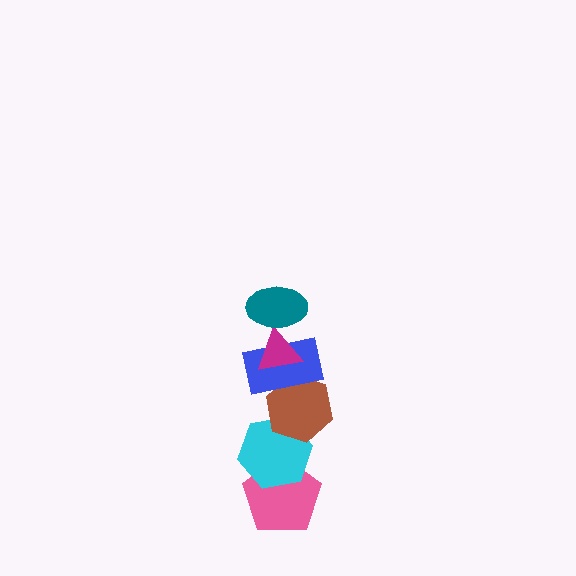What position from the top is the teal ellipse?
The teal ellipse is 1st from the top.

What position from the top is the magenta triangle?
The magenta triangle is 2nd from the top.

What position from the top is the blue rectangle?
The blue rectangle is 3rd from the top.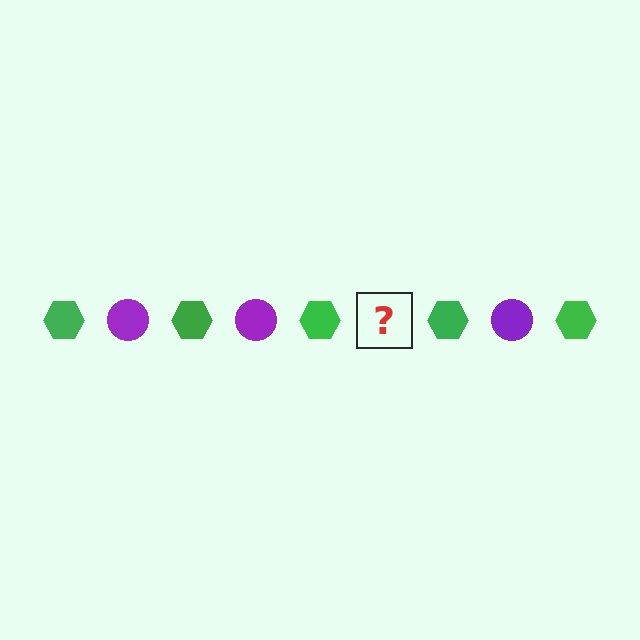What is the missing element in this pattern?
The missing element is a purple circle.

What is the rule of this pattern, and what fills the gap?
The rule is that the pattern alternates between green hexagon and purple circle. The gap should be filled with a purple circle.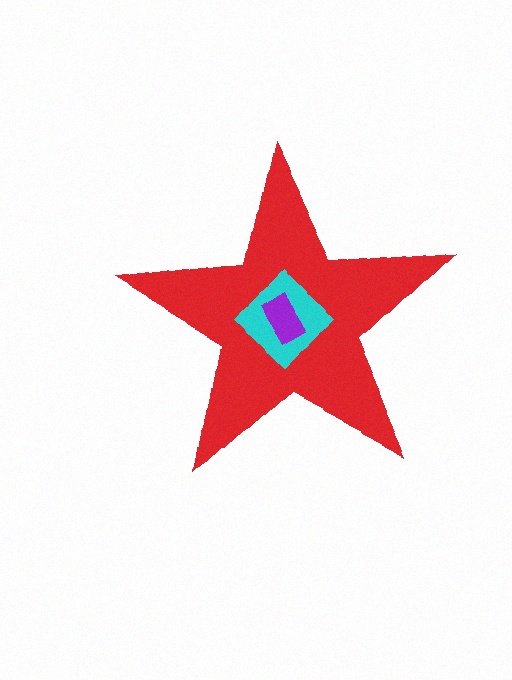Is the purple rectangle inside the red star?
Yes.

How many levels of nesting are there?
3.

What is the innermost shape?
The purple rectangle.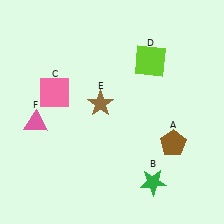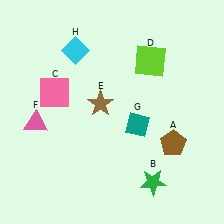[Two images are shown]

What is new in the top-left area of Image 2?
A cyan diamond (H) was added in the top-left area of Image 2.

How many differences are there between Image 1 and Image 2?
There are 2 differences between the two images.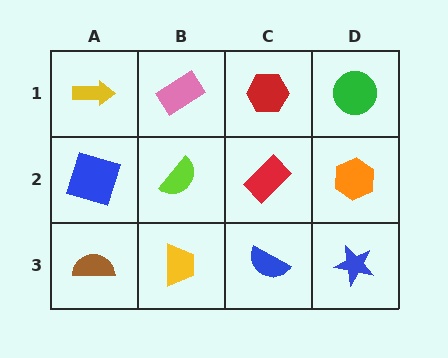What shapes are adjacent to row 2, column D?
A green circle (row 1, column D), a blue star (row 3, column D), a red rectangle (row 2, column C).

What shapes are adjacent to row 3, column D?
An orange hexagon (row 2, column D), a blue semicircle (row 3, column C).